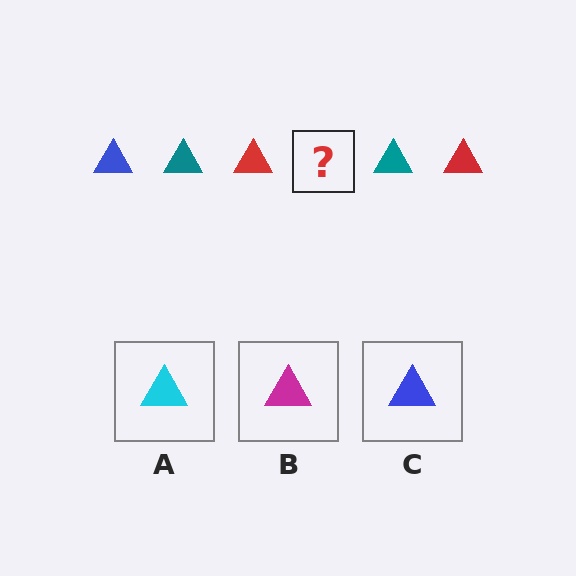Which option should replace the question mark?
Option C.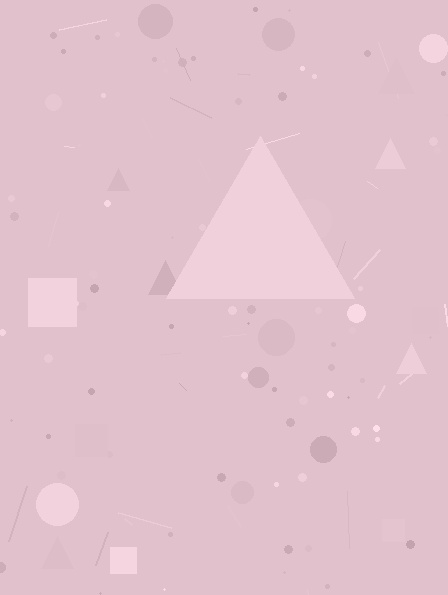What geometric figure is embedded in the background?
A triangle is embedded in the background.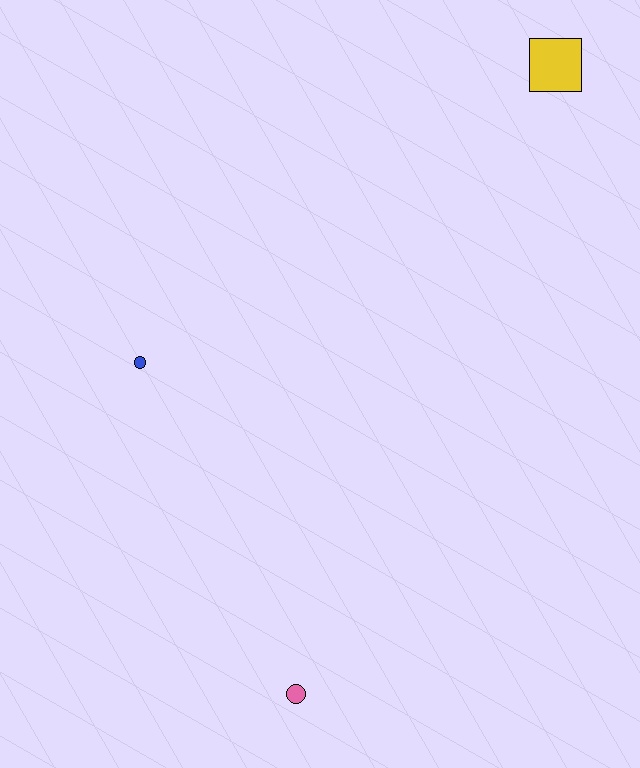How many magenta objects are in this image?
There are no magenta objects.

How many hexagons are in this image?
There are no hexagons.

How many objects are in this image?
There are 3 objects.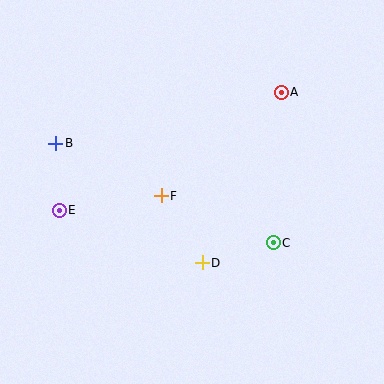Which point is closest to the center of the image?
Point F at (161, 196) is closest to the center.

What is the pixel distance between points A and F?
The distance between A and F is 158 pixels.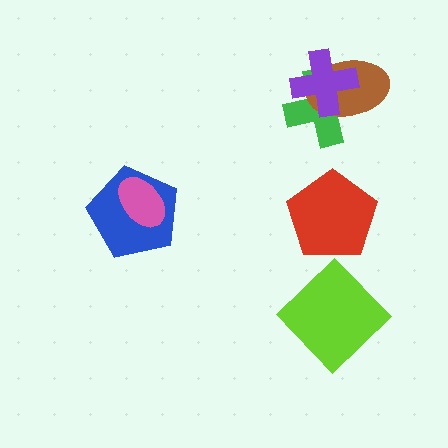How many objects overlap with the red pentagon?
0 objects overlap with the red pentagon.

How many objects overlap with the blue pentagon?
1 object overlaps with the blue pentagon.